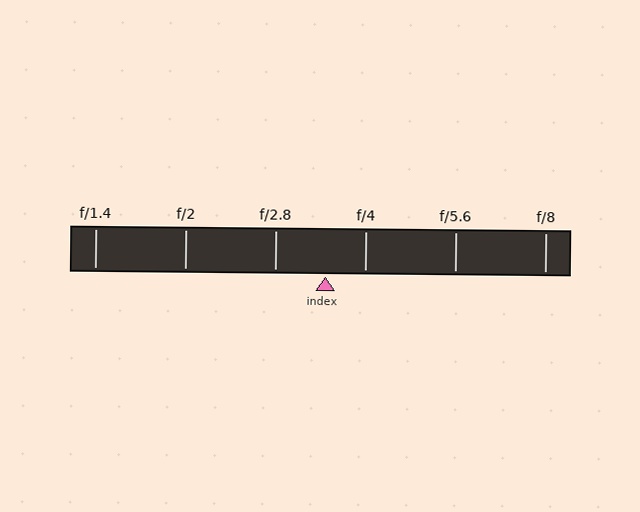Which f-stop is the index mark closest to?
The index mark is closest to f/4.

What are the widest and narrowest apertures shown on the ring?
The widest aperture shown is f/1.4 and the narrowest is f/8.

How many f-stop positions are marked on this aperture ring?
There are 6 f-stop positions marked.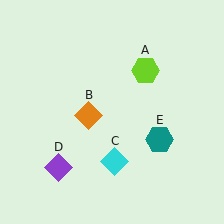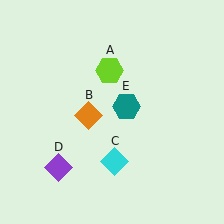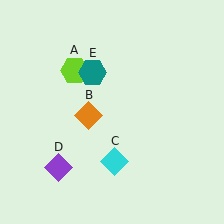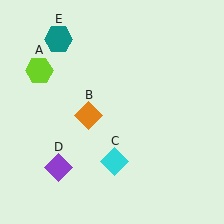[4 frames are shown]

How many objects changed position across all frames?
2 objects changed position: lime hexagon (object A), teal hexagon (object E).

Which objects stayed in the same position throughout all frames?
Orange diamond (object B) and cyan diamond (object C) and purple diamond (object D) remained stationary.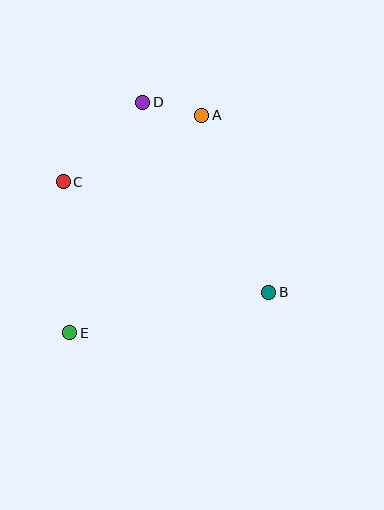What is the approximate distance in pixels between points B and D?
The distance between B and D is approximately 228 pixels.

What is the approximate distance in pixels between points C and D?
The distance between C and D is approximately 112 pixels.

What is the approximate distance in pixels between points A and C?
The distance between A and C is approximately 153 pixels.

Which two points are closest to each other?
Points A and D are closest to each other.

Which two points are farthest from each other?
Points A and E are farthest from each other.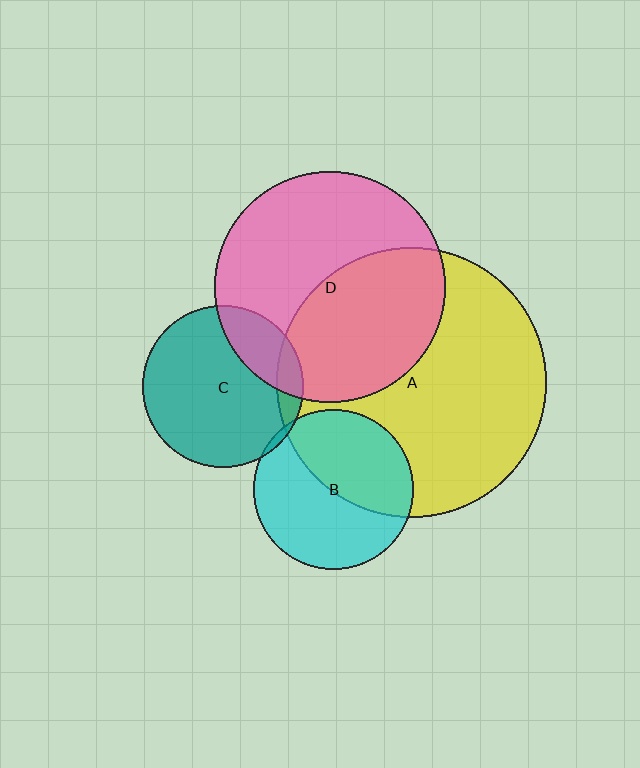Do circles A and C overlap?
Yes.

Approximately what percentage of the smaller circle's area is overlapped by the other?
Approximately 10%.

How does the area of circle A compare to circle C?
Approximately 2.8 times.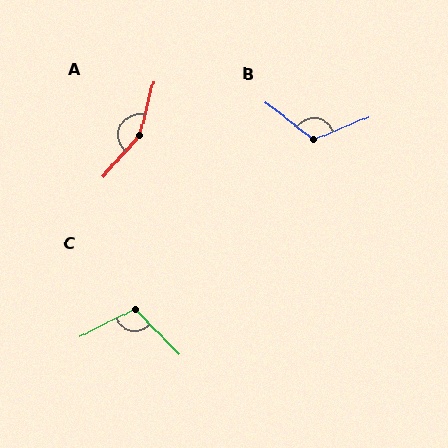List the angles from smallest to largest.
C (107°), B (120°), A (153°).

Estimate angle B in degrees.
Approximately 120 degrees.